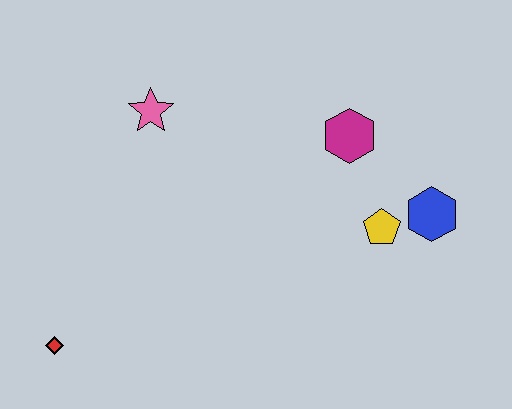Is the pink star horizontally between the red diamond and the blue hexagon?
Yes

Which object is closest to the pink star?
The magenta hexagon is closest to the pink star.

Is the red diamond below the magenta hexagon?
Yes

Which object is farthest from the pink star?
The blue hexagon is farthest from the pink star.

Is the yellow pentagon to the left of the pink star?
No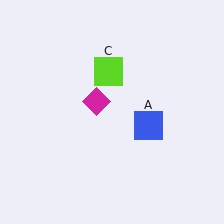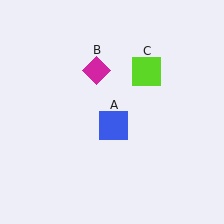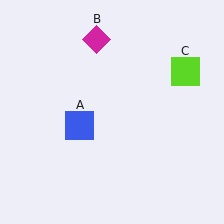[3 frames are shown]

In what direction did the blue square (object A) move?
The blue square (object A) moved left.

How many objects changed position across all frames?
3 objects changed position: blue square (object A), magenta diamond (object B), lime square (object C).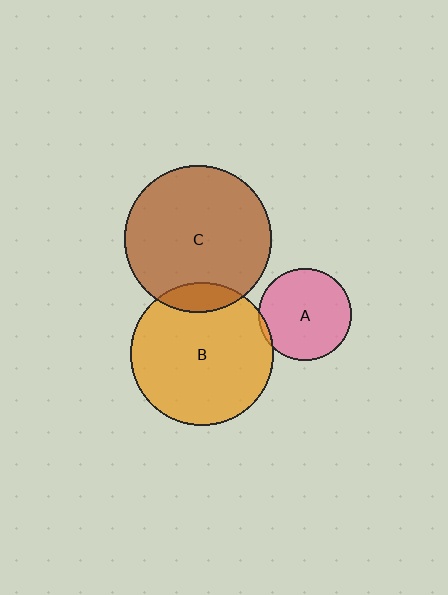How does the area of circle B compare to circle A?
Approximately 2.4 times.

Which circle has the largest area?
Circle C (brown).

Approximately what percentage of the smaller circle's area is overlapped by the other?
Approximately 5%.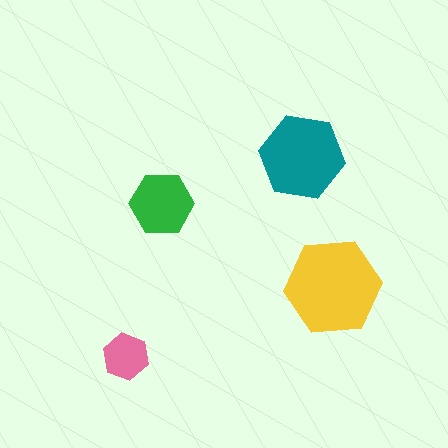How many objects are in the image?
There are 4 objects in the image.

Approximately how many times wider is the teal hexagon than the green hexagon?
About 1.5 times wider.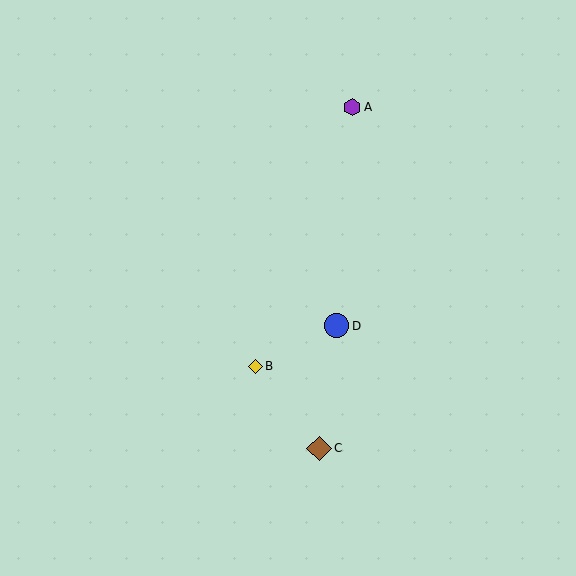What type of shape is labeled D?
Shape D is a blue circle.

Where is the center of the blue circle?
The center of the blue circle is at (337, 326).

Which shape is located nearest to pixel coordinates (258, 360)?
The yellow diamond (labeled B) at (255, 366) is nearest to that location.